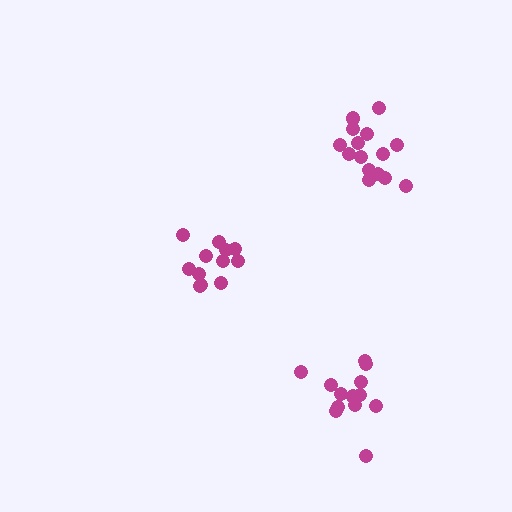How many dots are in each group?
Group 1: 13 dots, Group 2: 12 dots, Group 3: 15 dots (40 total).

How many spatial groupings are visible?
There are 3 spatial groupings.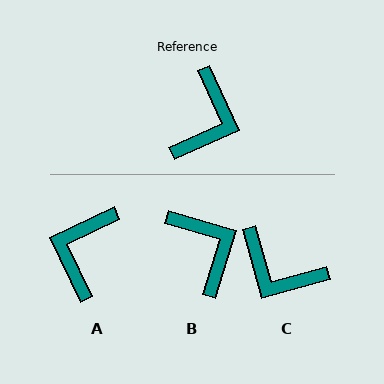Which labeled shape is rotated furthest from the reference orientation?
A, about 179 degrees away.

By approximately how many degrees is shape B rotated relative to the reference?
Approximately 49 degrees counter-clockwise.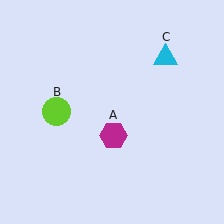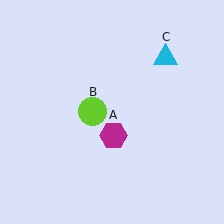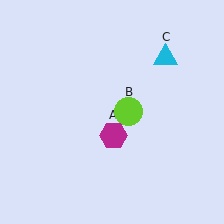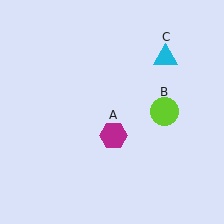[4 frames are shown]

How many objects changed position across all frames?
1 object changed position: lime circle (object B).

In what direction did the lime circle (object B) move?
The lime circle (object B) moved right.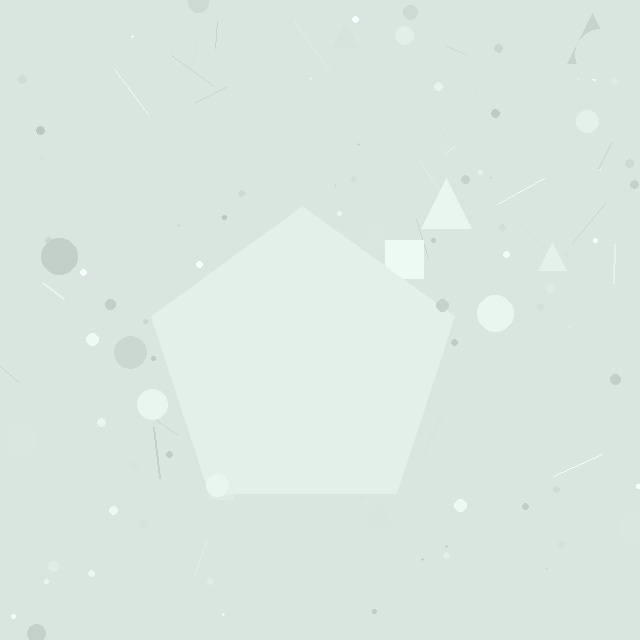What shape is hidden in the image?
A pentagon is hidden in the image.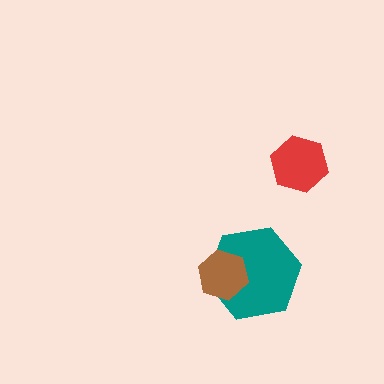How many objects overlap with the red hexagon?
0 objects overlap with the red hexagon.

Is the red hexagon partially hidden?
No, no other shape covers it.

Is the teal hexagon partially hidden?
Yes, it is partially covered by another shape.